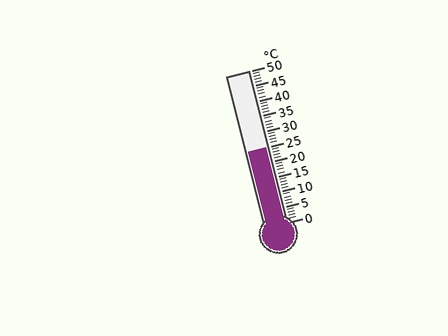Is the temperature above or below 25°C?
The temperature is at 25°C.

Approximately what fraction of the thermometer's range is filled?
The thermometer is filled to approximately 50% of its range.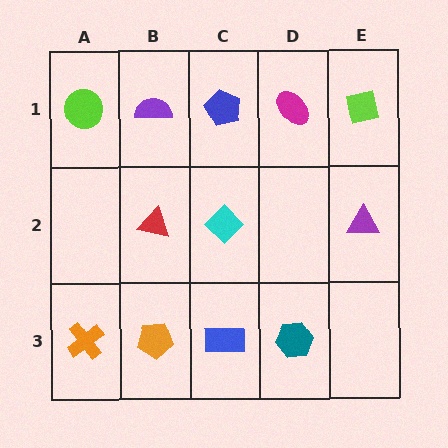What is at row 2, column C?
A cyan diamond.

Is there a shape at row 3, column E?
No, that cell is empty.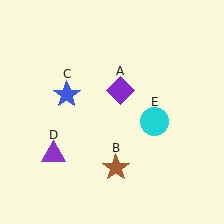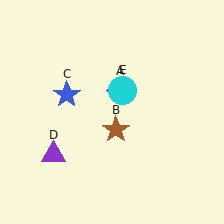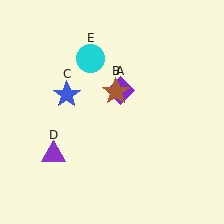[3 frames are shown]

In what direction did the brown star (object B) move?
The brown star (object B) moved up.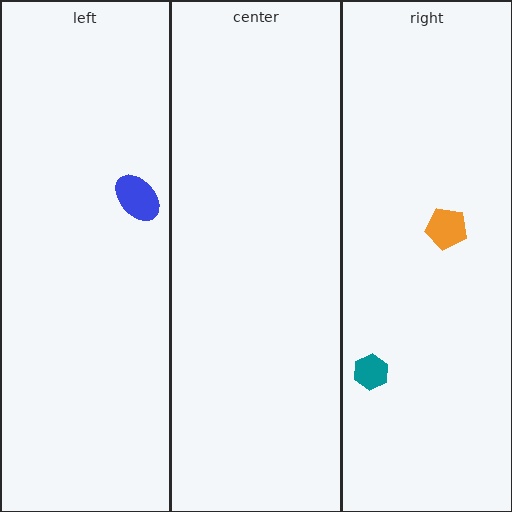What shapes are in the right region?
The orange pentagon, the teal hexagon.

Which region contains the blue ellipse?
The left region.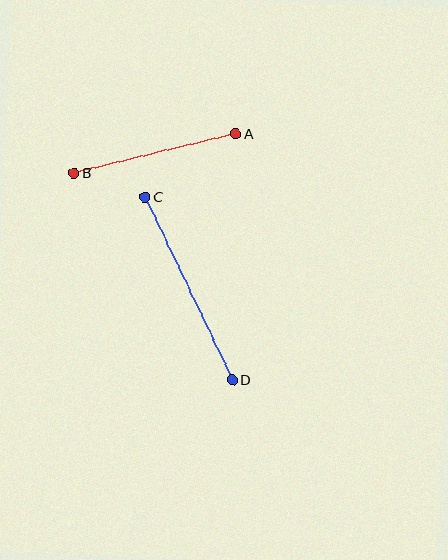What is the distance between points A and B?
The distance is approximately 167 pixels.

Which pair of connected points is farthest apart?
Points C and D are farthest apart.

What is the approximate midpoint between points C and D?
The midpoint is at approximately (188, 288) pixels.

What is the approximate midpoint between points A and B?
The midpoint is at approximately (155, 153) pixels.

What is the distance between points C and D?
The distance is approximately 202 pixels.